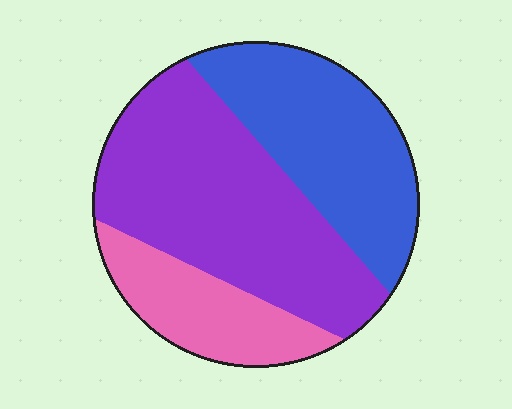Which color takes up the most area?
Purple, at roughly 45%.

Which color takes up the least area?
Pink, at roughly 20%.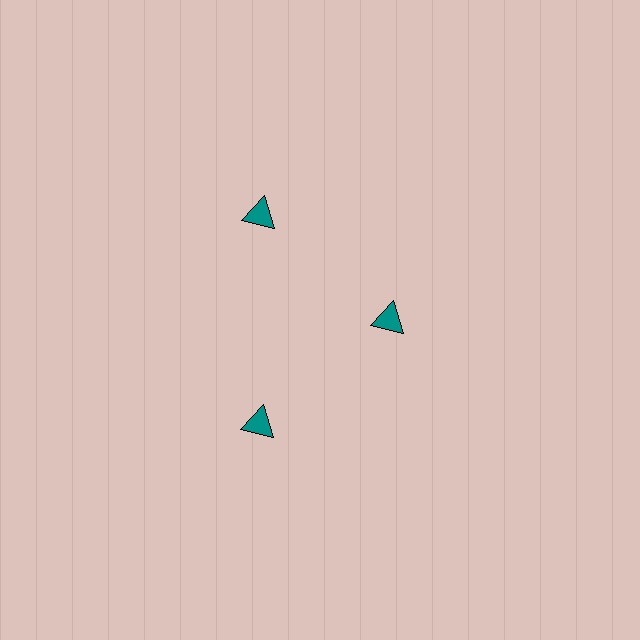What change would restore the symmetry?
The symmetry would be restored by moving it outward, back onto the ring so that all 3 triangles sit at equal angles and equal distance from the center.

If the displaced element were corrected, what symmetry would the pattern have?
It would have 3-fold rotational symmetry — the pattern would map onto itself every 120 degrees.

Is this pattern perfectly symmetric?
No. The 3 teal triangles are arranged in a ring, but one element near the 3 o'clock position is pulled inward toward the center, breaking the 3-fold rotational symmetry.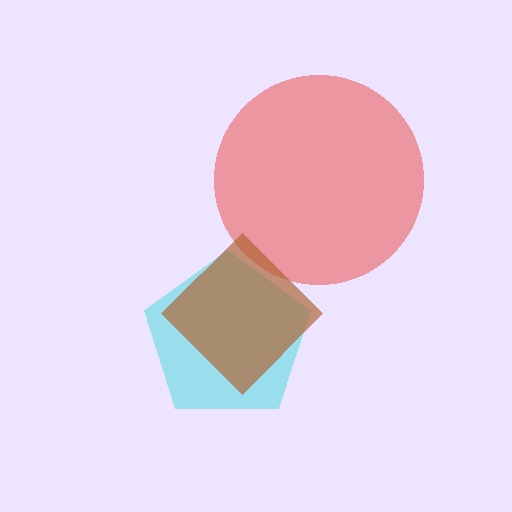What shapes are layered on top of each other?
The layered shapes are: a cyan pentagon, a red circle, a brown diamond.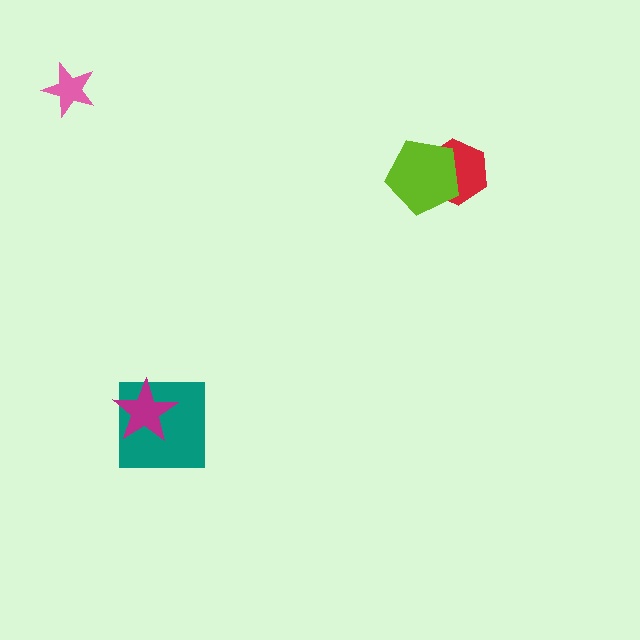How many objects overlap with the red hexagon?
1 object overlaps with the red hexagon.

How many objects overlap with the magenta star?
1 object overlaps with the magenta star.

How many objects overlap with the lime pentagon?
1 object overlaps with the lime pentagon.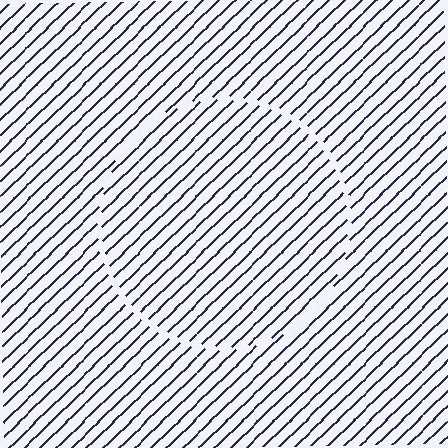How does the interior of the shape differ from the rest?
The interior of the shape contains the same grating, shifted by half a period — the contour is defined by the phase discontinuity where line-ends from the inner and outer gratings abut.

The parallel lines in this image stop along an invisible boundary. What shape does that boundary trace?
An illusory circle. The interior of the shape contains the same grating, shifted by half a period — the contour is defined by the phase discontinuity where line-ends from the inner and outer gratings abut.